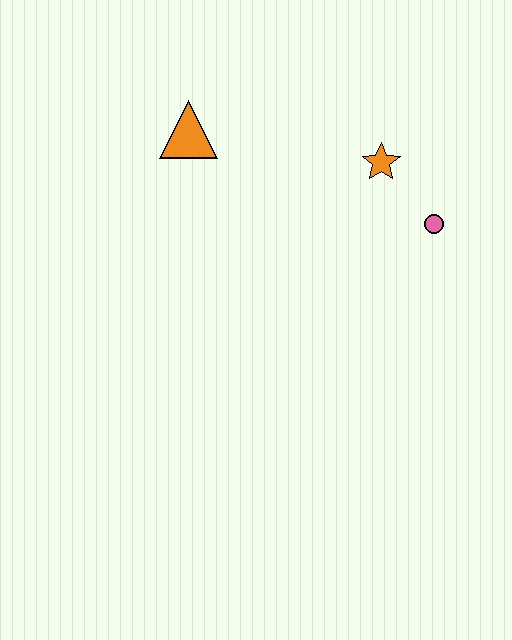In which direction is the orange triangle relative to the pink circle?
The orange triangle is to the left of the pink circle.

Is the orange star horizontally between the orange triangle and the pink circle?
Yes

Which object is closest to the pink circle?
The orange star is closest to the pink circle.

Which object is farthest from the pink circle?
The orange triangle is farthest from the pink circle.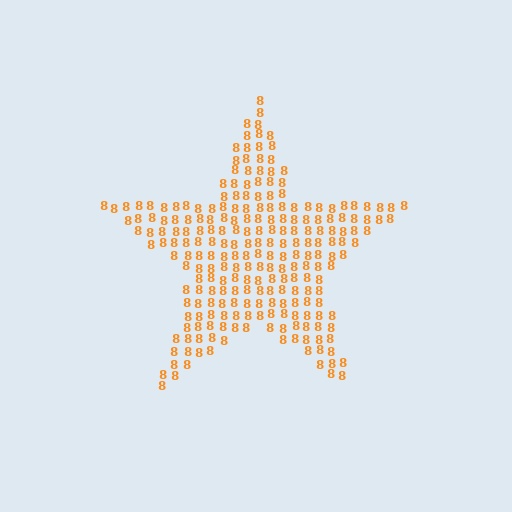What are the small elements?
The small elements are digit 8's.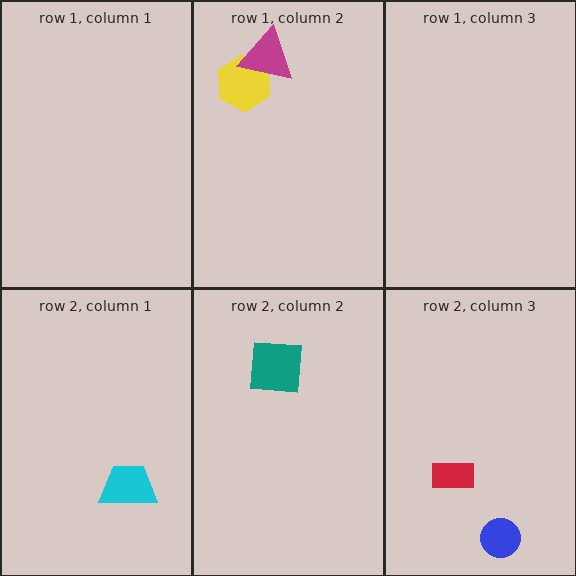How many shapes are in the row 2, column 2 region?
1.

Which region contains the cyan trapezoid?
The row 2, column 1 region.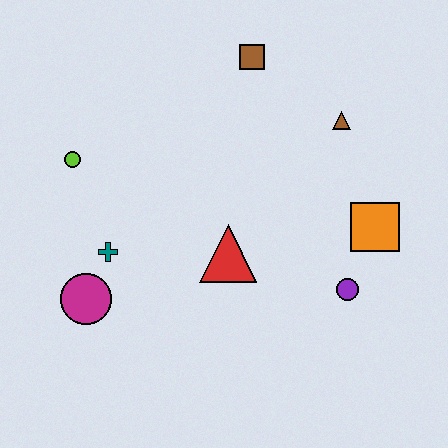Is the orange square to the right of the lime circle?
Yes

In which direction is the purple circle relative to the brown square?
The purple circle is below the brown square.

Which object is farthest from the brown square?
The magenta circle is farthest from the brown square.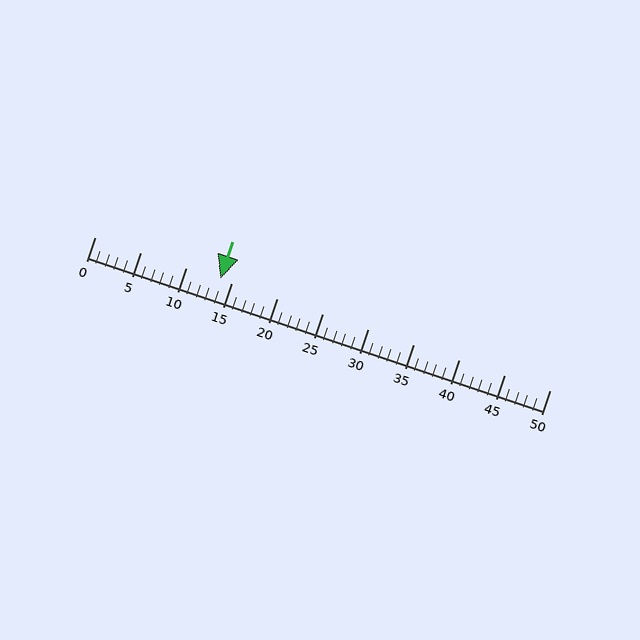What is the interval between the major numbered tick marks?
The major tick marks are spaced 5 units apart.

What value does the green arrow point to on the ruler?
The green arrow points to approximately 14.